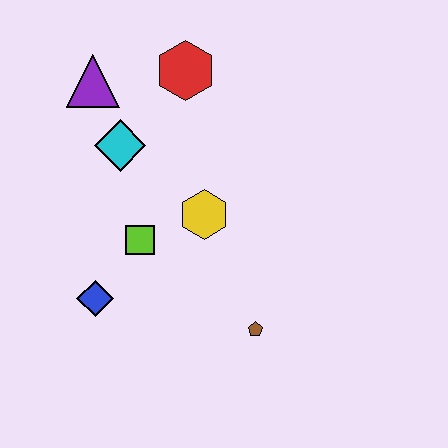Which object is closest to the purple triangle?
The cyan diamond is closest to the purple triangle.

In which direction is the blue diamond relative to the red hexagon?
The blue diamond is below the red hexagon.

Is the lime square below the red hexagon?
Yes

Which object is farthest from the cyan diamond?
The brown pentagon is farthest from the cyan diamond.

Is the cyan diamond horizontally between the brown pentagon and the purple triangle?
Yes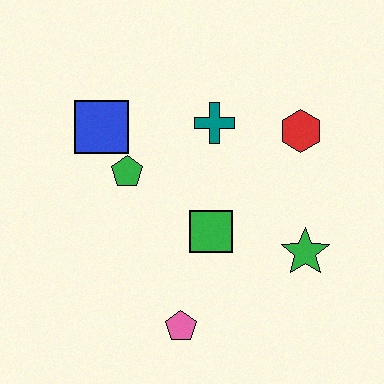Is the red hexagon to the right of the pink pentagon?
Yes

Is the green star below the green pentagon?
Yes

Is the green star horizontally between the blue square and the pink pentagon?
No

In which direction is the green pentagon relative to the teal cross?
The green pentagon is to the left of the teal cross.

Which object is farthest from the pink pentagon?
The red hexagon is farthest from the pink pentagon.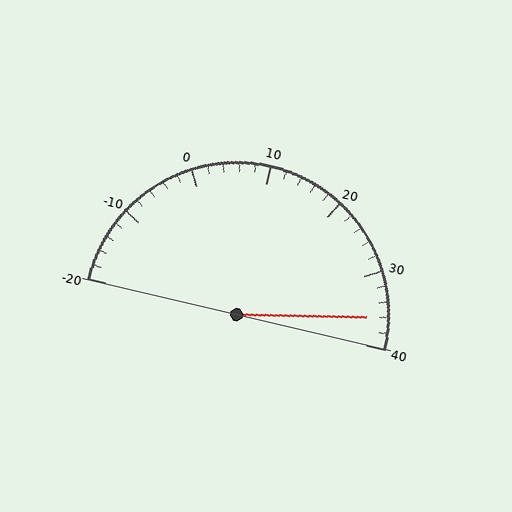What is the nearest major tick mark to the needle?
The nearest major tick mark is 40.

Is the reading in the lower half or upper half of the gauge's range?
The reading is in the upper half of the range (-20 to 40).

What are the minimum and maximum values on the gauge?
The gauge ranges from -20 to 40.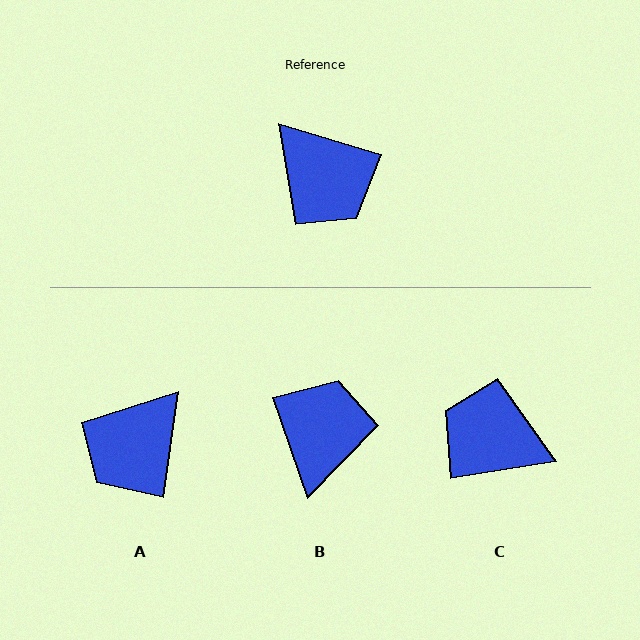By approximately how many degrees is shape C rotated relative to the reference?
Approximately 154 degrees clockwise.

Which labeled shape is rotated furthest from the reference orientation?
C, about 154 degrees away.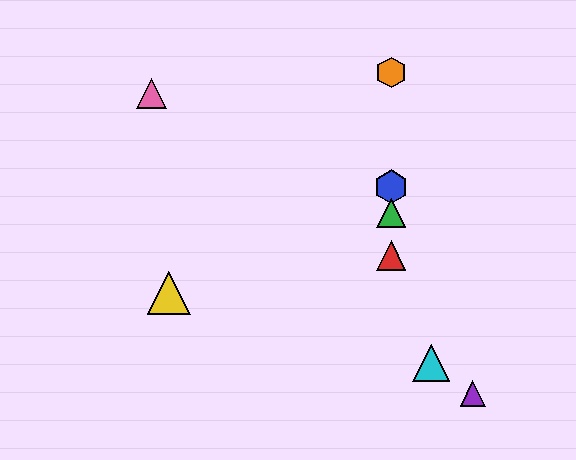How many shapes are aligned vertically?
4 shapes (the red triangle, the blue hexagon, the green triangle, the orange hexagon) are aligned vertically.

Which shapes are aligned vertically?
The red triangle, the blue hexagon, the green triangle, the orange hexagon are aligned vertically.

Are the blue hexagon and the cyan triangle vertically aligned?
No, the blue hexagon is at x≈391 and the cyan triangle is at x≈431.